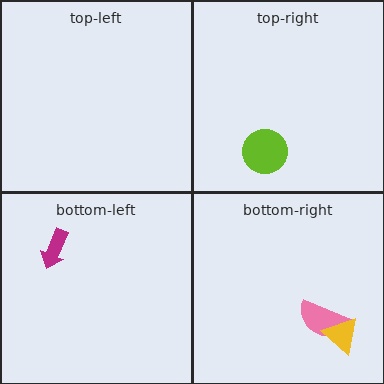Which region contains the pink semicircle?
The bottom-right region.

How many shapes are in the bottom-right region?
2.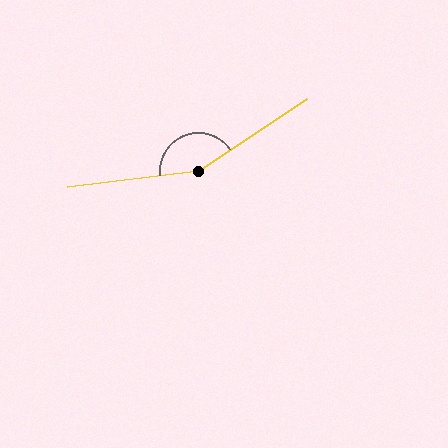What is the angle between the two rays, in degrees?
Approximately 153 degrees.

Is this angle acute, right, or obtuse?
It is obtuse.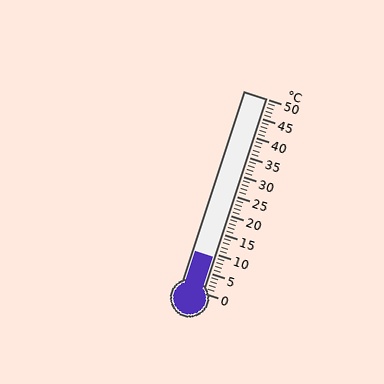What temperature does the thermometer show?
The thermometer shows approximately 9°C.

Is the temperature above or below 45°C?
The temperature is below 45°C.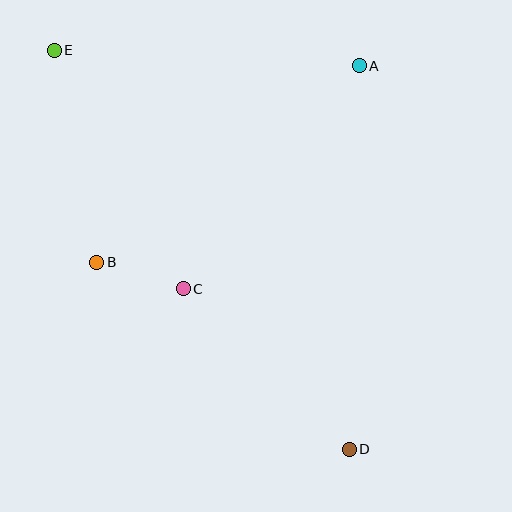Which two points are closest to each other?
Points B and C are closest to each other.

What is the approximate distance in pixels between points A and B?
The distance between A and B is approximately 328 pixels.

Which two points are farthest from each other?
Points D and E are farthest from each other.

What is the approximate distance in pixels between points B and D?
The distance between B and D is approximately 314 pixels.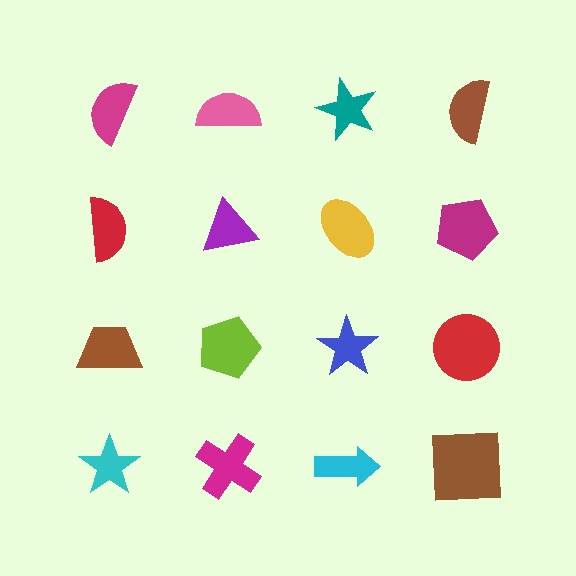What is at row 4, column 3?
A cyan arrow.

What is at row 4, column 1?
A cyan star.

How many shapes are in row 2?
4 shapes.